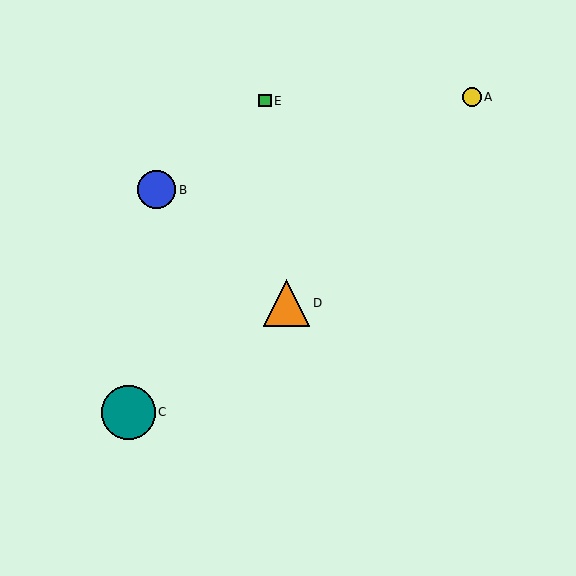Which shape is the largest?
The teal circle (labeled C) is the largest.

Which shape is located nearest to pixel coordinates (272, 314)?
The orange triangle (labeled D) at (287, 303) is nearest to that location.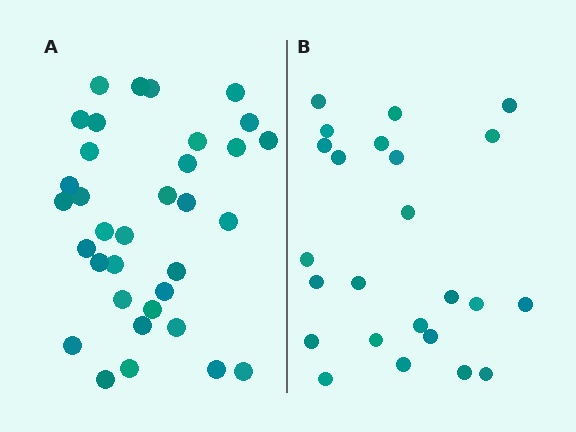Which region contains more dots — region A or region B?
Region A (the left region) has more dots.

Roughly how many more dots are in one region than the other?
Region A has roughly 10 or so more dots than region B.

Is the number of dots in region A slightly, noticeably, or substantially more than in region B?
Region A has noticeably more, but not dramatically so. The ratio is roughly 1.4 to 1.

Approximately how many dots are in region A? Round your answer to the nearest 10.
About 30 dots. (The exact count is 34, which rounds to 30.)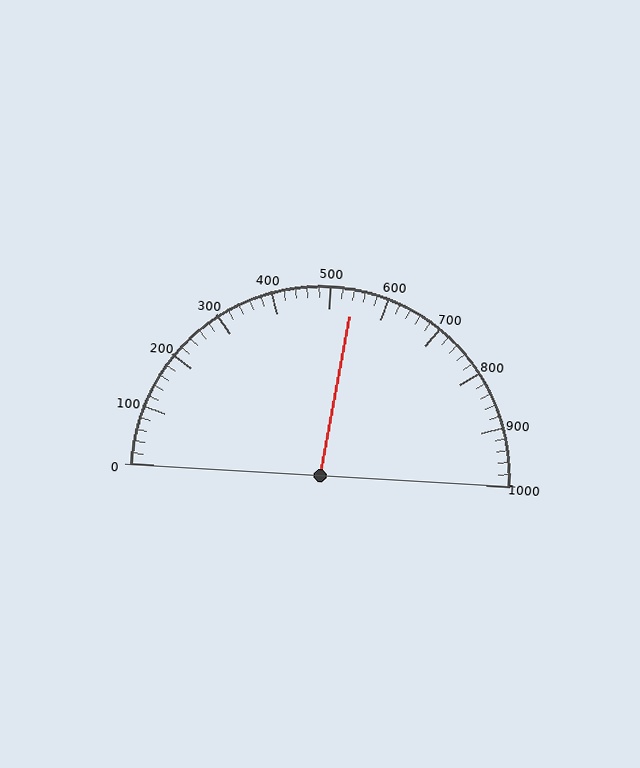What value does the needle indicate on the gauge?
The needle indicates approximately 540.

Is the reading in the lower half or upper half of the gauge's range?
The reading is in the upper half of the range (0 to 1000).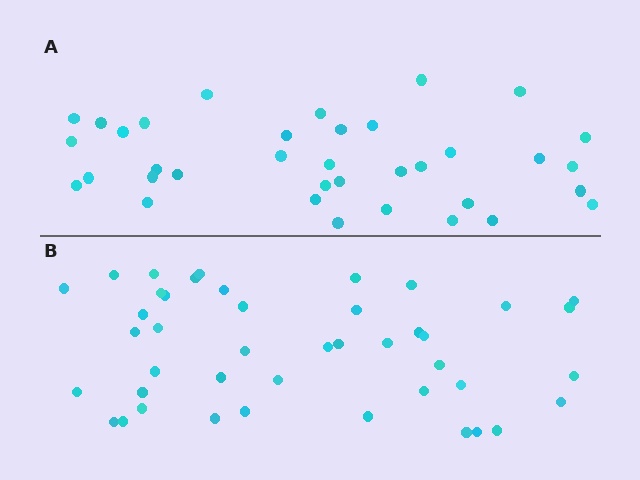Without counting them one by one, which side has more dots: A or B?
Region B (the bottom region) has more dots.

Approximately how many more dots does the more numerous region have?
Region B has roughly 8 or so more dots than region A.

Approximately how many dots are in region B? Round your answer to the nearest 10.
About 40 dots. (The exact count is 43, which rounds to 40.)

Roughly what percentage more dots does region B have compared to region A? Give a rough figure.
About 20% more.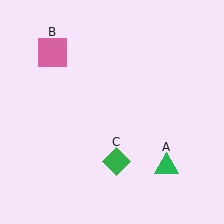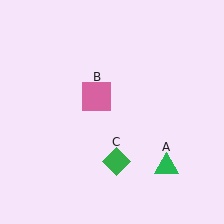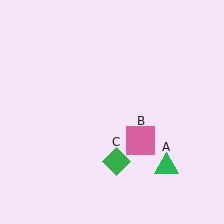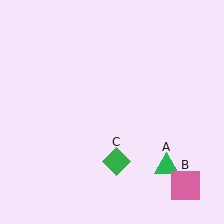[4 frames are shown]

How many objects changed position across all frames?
1 object changed position: pink square (object B).